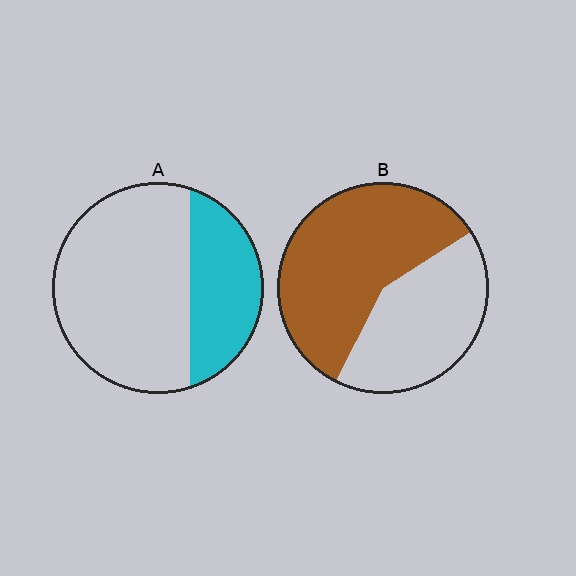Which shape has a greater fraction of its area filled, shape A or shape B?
Shape B.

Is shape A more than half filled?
No.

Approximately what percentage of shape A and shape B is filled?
A is approximately 30% and B is approximately 60%.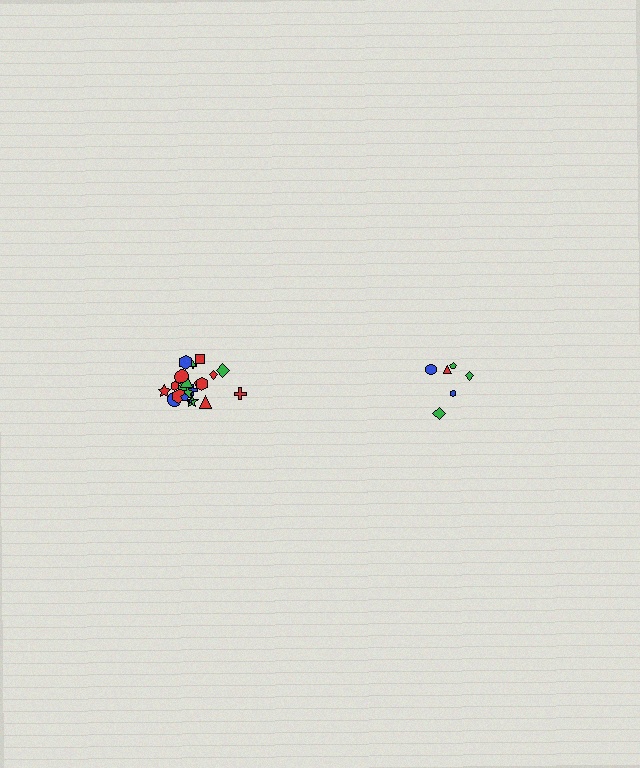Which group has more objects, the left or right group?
The left group.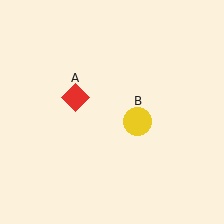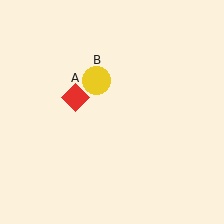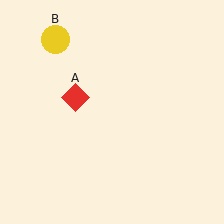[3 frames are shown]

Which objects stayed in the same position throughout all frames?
Red diamond (object A) remained stationary.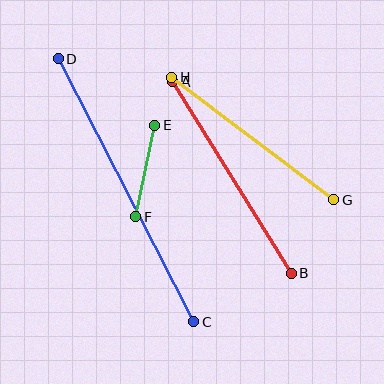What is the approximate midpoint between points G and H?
The midpoint is at approximately (253, 139) pixels.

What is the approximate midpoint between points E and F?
The midpoint is at approximately (145, 171) pixels.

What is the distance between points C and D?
The distance is approximately 296 pixels.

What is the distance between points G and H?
The distance is approximately 203 pixels.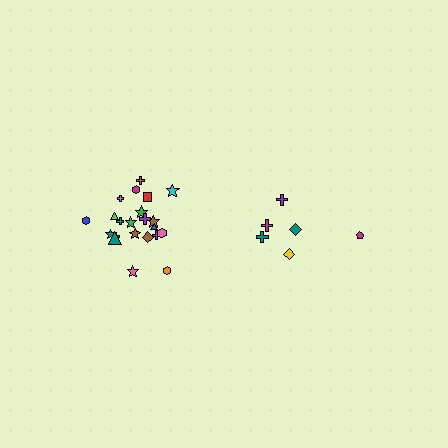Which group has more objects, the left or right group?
The left group.